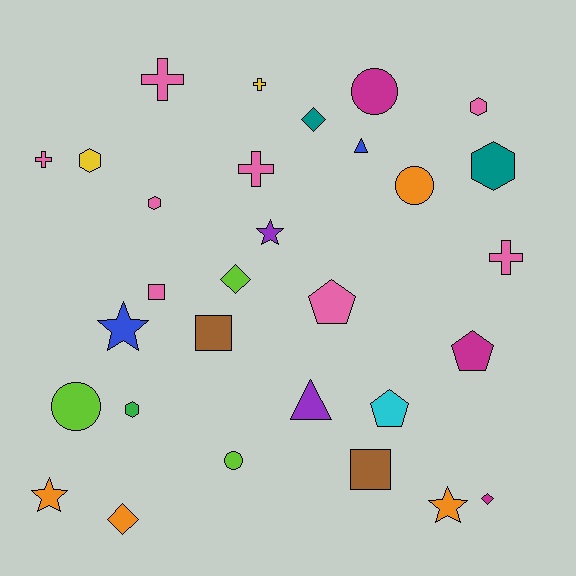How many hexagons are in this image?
There are 5 hexagons.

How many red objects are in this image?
There are no red objects.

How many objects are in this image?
There are 30 objects.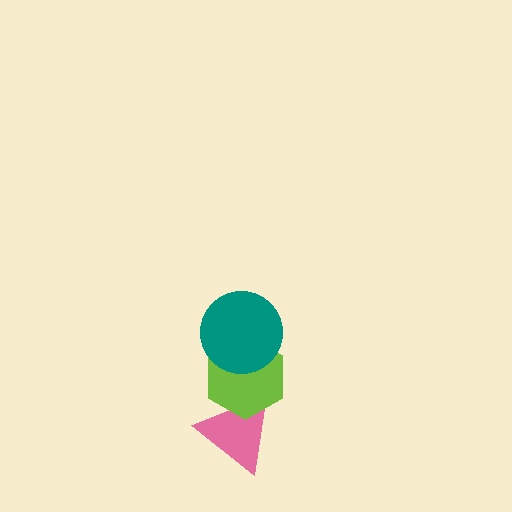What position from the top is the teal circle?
The teal circle is 1st from the top.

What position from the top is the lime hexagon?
The lime hexagon is 2nd from the top.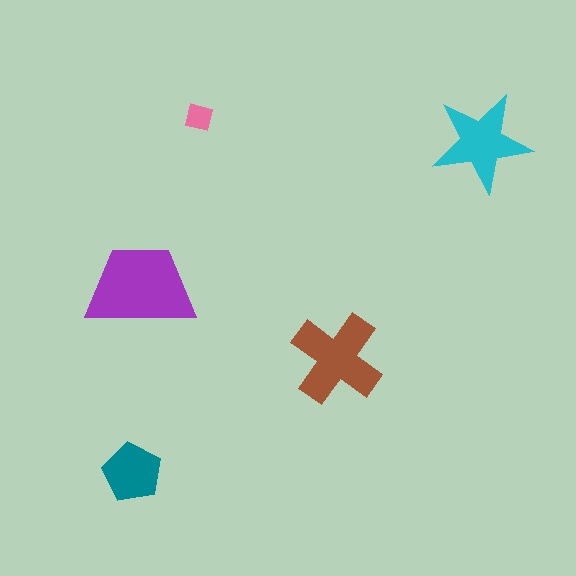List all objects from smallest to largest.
The pink square, the teal pentagon, the cyan star, the brown cross, the purple trapezoid.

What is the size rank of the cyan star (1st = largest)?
3rd.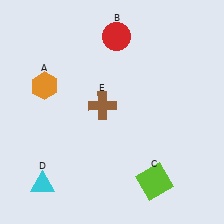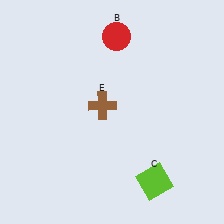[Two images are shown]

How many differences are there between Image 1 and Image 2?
There are 2 differences between the two images.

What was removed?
The orange hexagon (A), the cyan triangle (D) were removed in Image 2.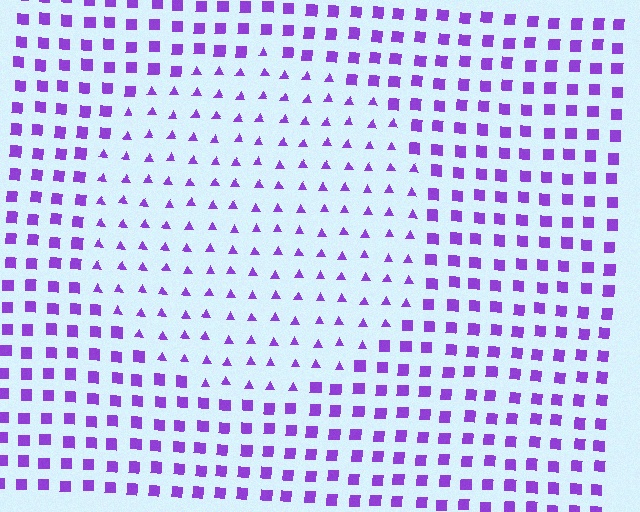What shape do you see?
I see a circle.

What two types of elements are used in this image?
The image uses triangles inside the circle region and squares outside it.